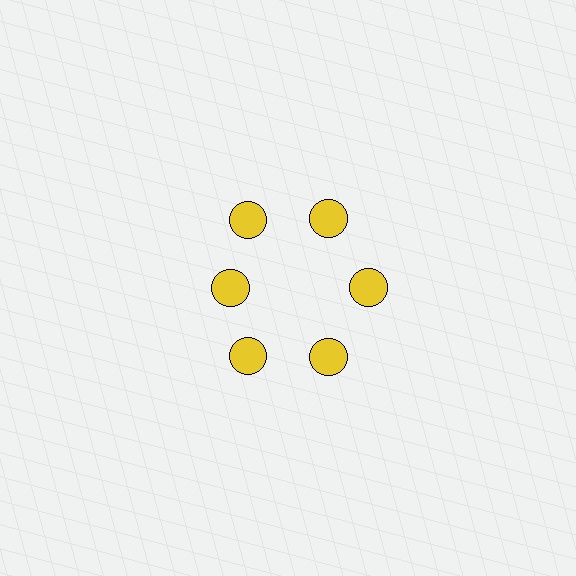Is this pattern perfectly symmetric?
No. The 6 yellow circles are arranged in a ring, but one element near the 9 o'clock position is pulled inward toward the center, breaking the 6-fold rotational symmetry.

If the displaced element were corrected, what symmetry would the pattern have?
It would have 6-fold rotational symmetry — the pattern would map onto itself every 60 degrees.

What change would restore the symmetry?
The symmetry would be restored by moving it outward, back onto the ring so that all 6 circles sit at equal angles and equal distance from the center.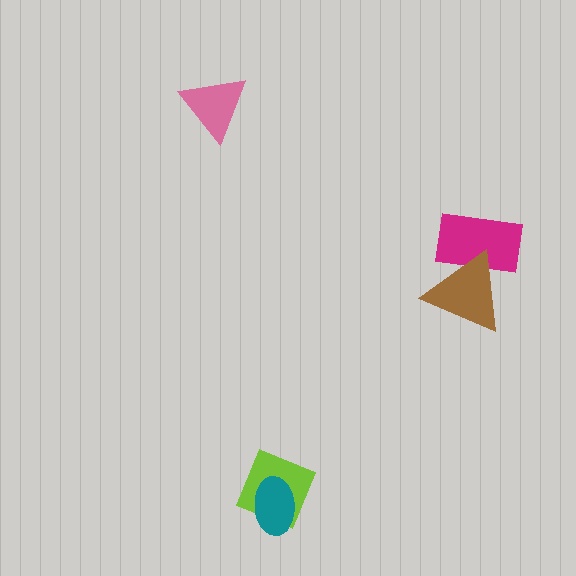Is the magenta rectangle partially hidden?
Yes, it is partially covered by another shape.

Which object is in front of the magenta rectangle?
The brown triangle is in front of the magenta rectangle.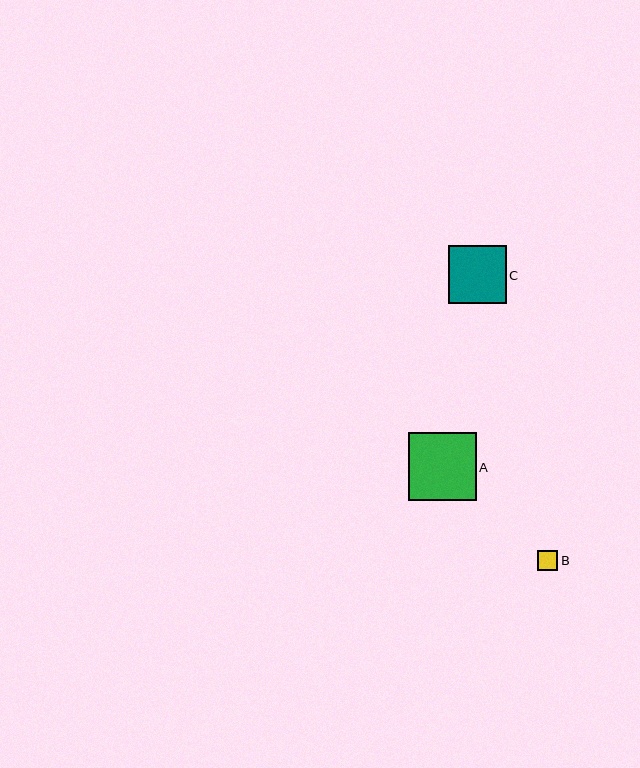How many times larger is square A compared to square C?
Square A is approximately 1.2 times the size of square C.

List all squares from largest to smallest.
From largest to smallest: A, C, B.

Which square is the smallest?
Square B is the smallest with a size of approximately 20 pixels.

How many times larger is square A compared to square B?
Square A is approximately 3.4 times the size of square B.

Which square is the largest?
Square A is the largest with a size of approximately 68 pixels.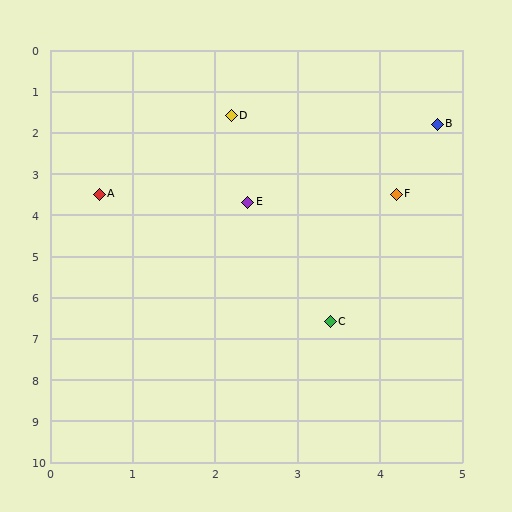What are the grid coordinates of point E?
Point E is at approximately (2.4, 3.7).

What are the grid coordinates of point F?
Point F is at approximately (4.2, 3.5).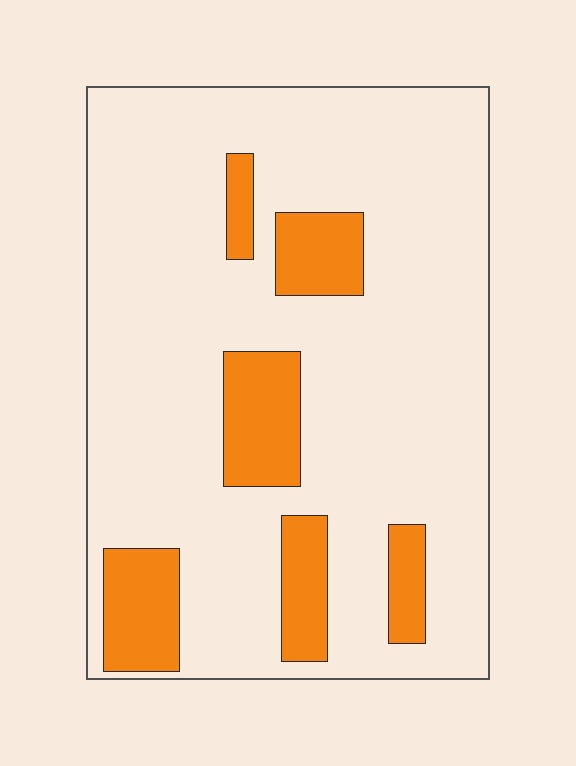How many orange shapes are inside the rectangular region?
6.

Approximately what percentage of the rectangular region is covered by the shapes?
Approximately 20%.